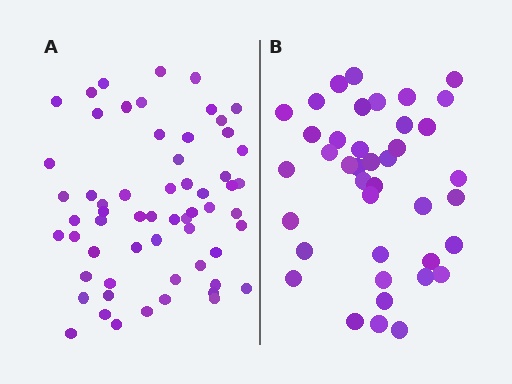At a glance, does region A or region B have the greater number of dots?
Region A (the left region) has more dots.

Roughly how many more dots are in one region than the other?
Region A has approximately 20 more dots than region B.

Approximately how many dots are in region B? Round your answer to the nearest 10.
About 40 dots.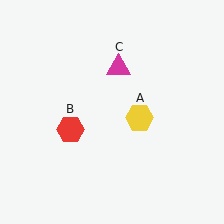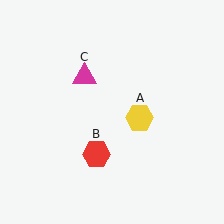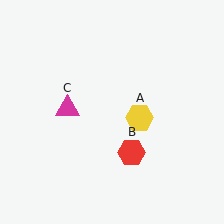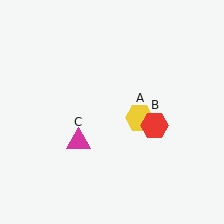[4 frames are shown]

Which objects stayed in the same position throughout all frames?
Yellow hexagon (object A) remained stationary.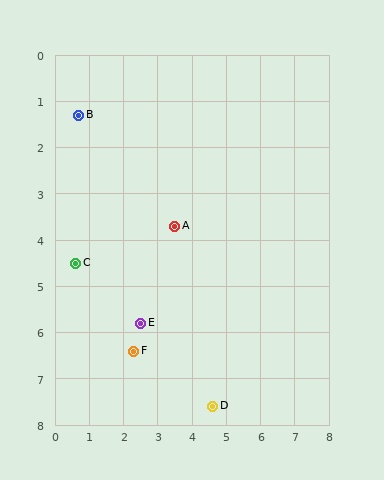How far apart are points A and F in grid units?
Points A and F are about 3.0 grid units apart.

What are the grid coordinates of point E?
Point E is at approximately (2.5, 5.8).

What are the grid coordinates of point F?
Point F is at approximately (2.3, 6.4).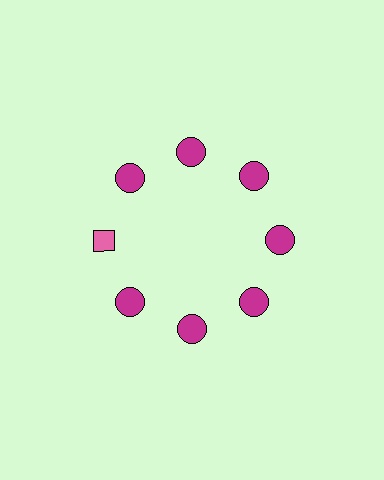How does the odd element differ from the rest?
It differs in both color (pink instead of magenta) and shape (diamond instead of circle).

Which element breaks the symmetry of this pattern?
The pink diamond at roughly the 9 o'clock position breaks the symmetry. All other shapes are magenta circles.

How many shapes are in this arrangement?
There are 8 shapes arranged in a ring pattern.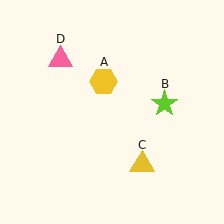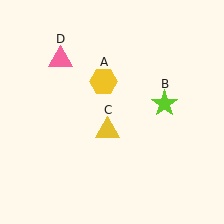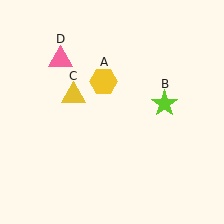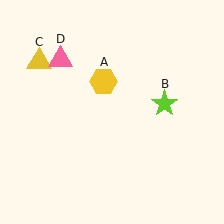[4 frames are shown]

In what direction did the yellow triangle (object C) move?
The yellow triangle (object C) moved up and to the left.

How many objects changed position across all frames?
1 object changed position: yellow triangle (object C).